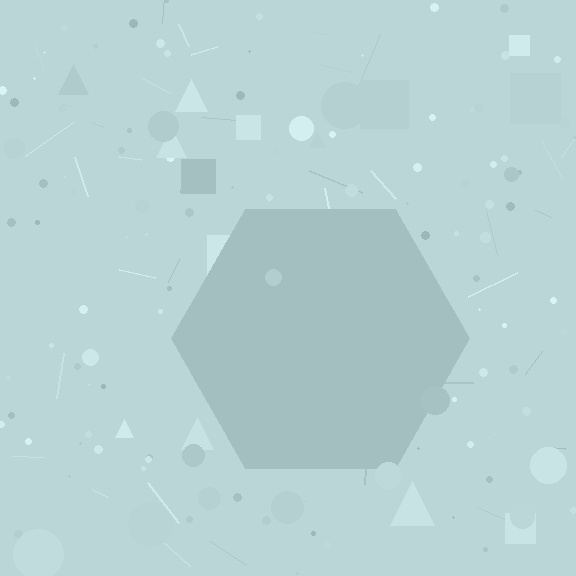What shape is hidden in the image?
A hexagon is hidden in the image.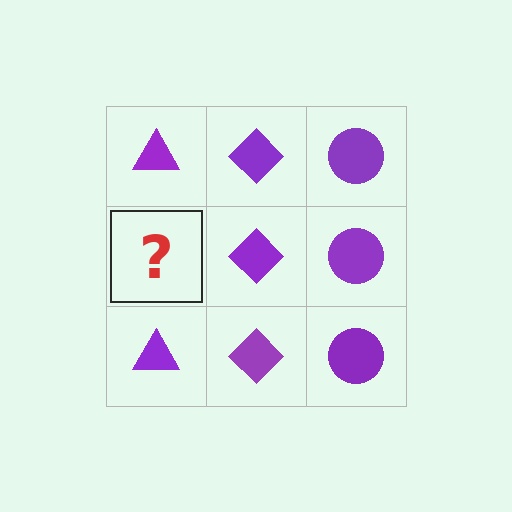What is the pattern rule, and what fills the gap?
The rule is that each column has a consistent shape. The gap should be filled with a purple triangle.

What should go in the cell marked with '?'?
The missing cell should contain a purple triangle.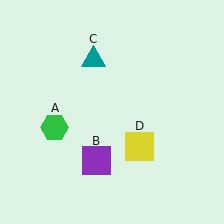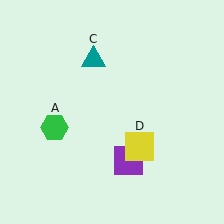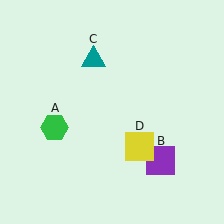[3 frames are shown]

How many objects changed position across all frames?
1 object changed position: purple square (object B).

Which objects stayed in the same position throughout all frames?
Green hexagon (object A) and teal triangle (object C) and yellow square (object D) remained stationary.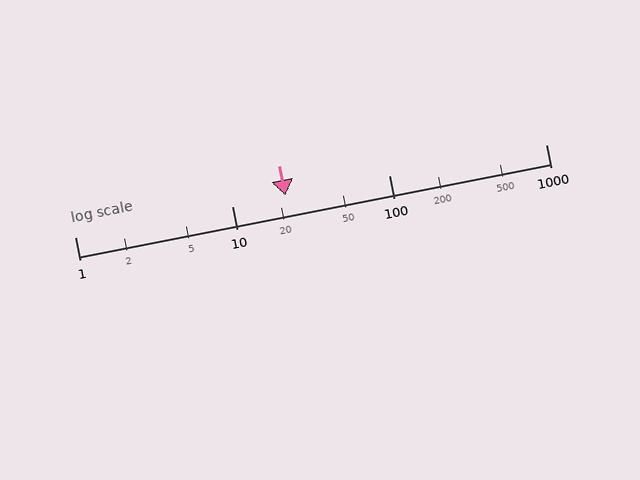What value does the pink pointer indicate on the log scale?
The pointer indicates approximately 22.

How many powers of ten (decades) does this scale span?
The scale spans 3 decades, from 1 to 1000.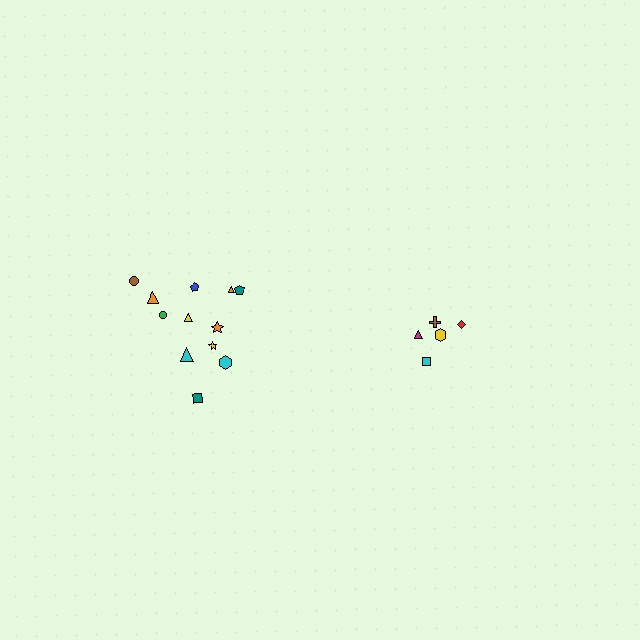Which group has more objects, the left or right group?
The left group.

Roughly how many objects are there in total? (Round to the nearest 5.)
Roughly 15 objects in total.